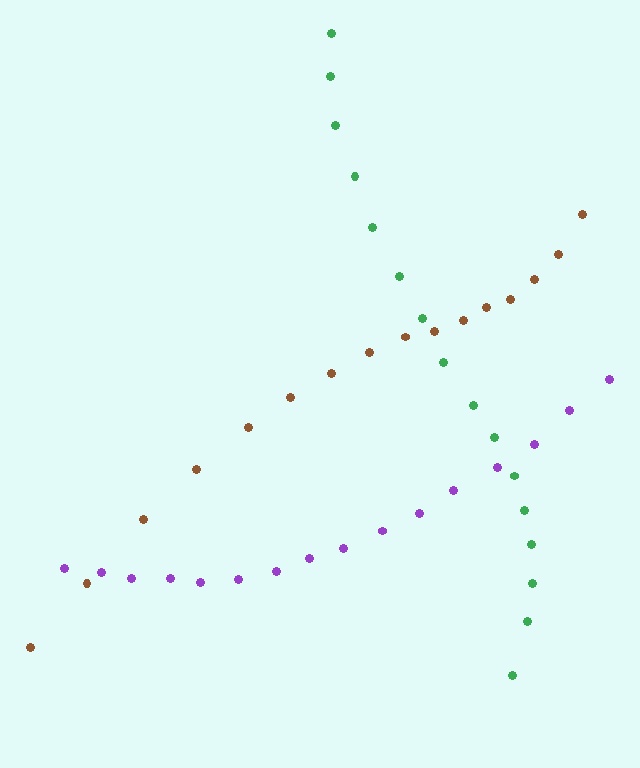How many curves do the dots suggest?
There are 3 distinct paths.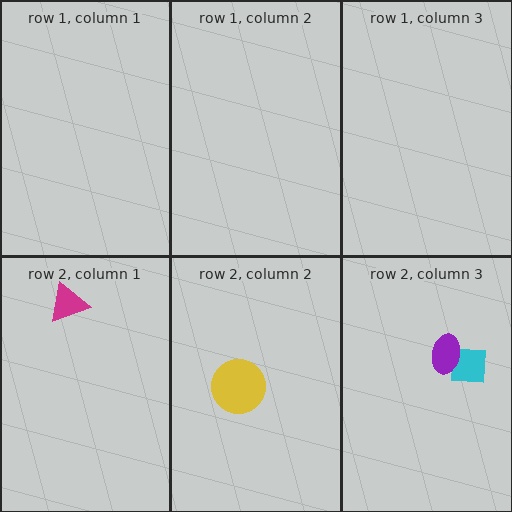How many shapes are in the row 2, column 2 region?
1.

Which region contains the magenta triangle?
The row 2, column 1 region.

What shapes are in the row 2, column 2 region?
The yellow circle.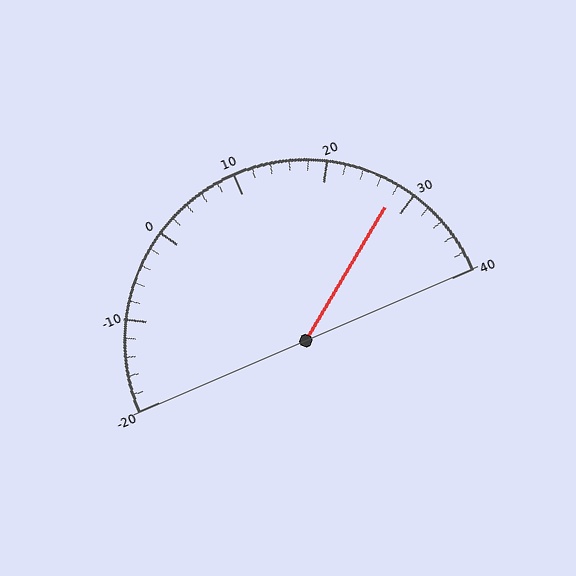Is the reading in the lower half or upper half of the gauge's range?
The reading is in the upper half of the range (-20 to 40).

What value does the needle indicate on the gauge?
The needle indicates approximately 28.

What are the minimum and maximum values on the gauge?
The gauge ranges from -20 to 40.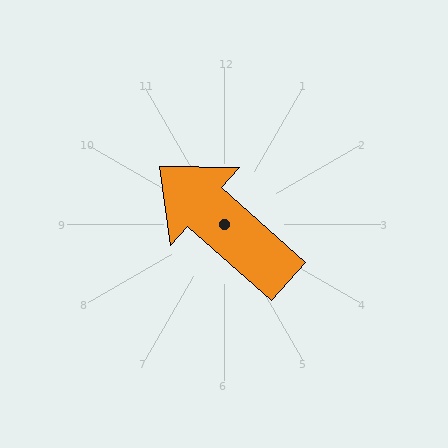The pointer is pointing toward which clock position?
Roughly 10 o'clock.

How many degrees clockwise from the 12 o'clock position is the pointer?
Approximately 312 degrees.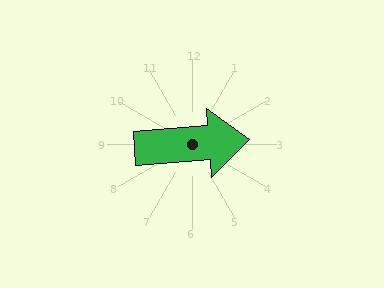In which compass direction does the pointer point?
East.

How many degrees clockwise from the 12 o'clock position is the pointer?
Approximately 86 degrees.